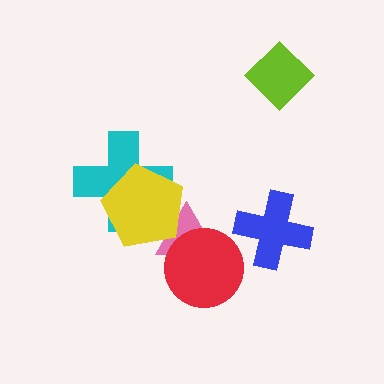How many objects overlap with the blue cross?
0 objects overlap with the blue cross.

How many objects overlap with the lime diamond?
0 objects overlap with the lime diamond.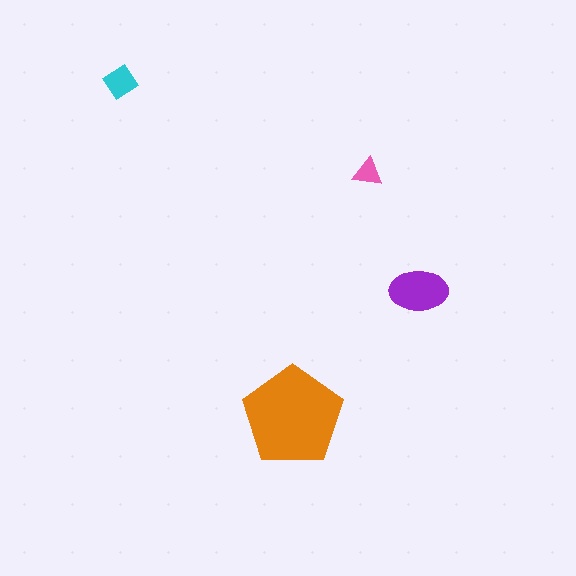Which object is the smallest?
The pink triangle.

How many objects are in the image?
There are 4 objects in the image.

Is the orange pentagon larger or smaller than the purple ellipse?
Larger.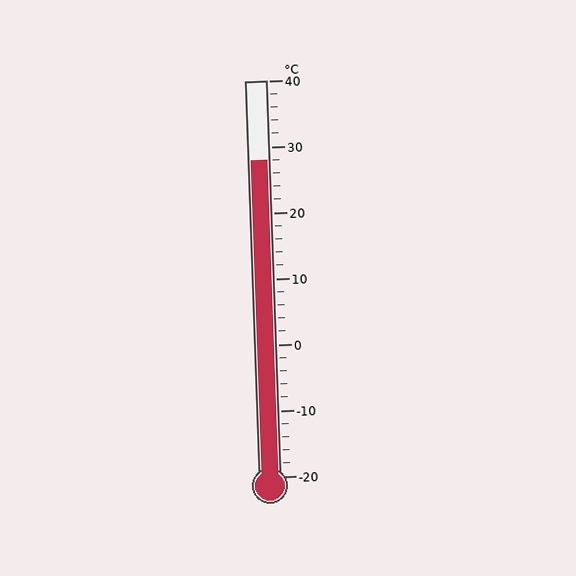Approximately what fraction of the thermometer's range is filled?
The thermometer is filled to approximately 80% of its range.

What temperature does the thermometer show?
The thermometer shows approximately 28°C.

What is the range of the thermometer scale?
The thermometer scale ranges from -20°C to 40°C.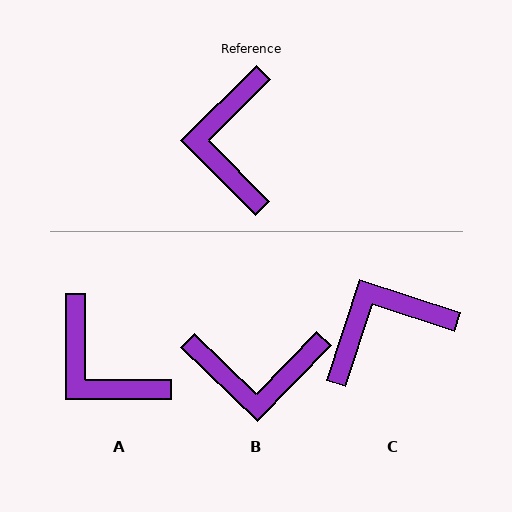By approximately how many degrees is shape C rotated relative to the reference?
Approximately 63 degrees clockwise.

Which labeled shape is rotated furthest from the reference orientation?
B, about 91 degrees away.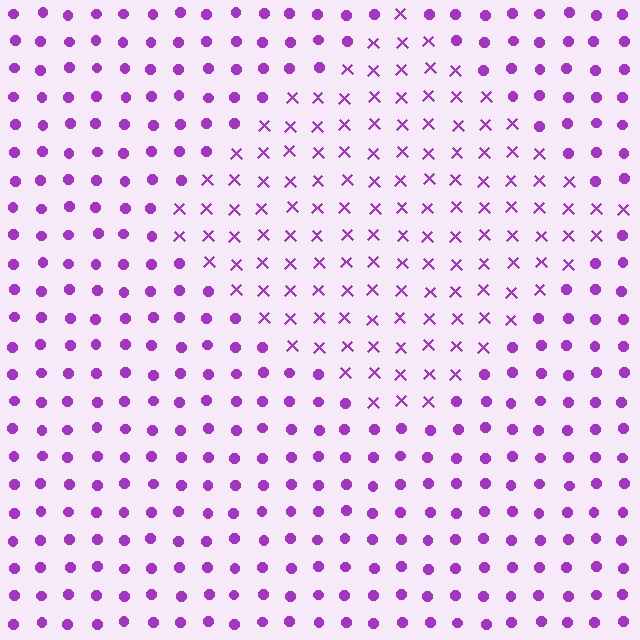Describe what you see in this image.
The image is filled with small purple elements arranged in a uniform grid. A diamond-shaped region contains X marks, while the surrounding area contains circles. The boundary is defined purely by the change in element shape.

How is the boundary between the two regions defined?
The boundary is defined by a change in element shape: X marks inside vs. circles outside. All elements share the same color and spacing.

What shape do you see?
I see a diamond.